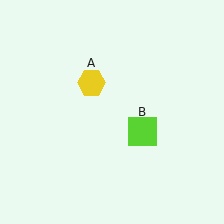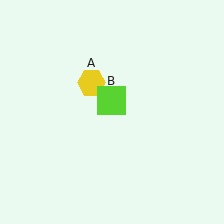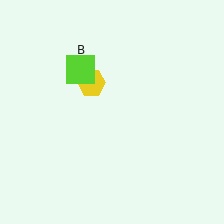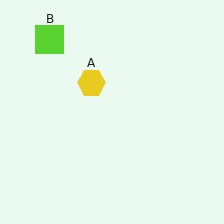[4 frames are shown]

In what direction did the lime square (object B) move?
The lime square (object B) moved up and to the left.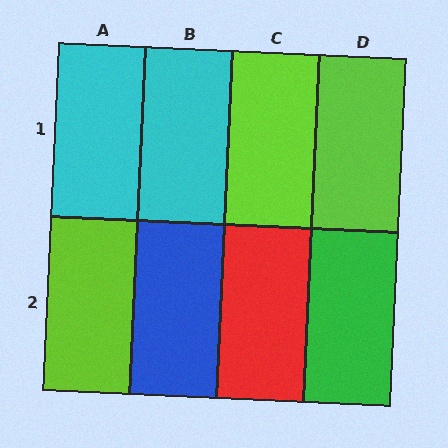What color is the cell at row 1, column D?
Lime.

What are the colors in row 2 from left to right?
Lime, blue, red, green.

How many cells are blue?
1 cell is blue.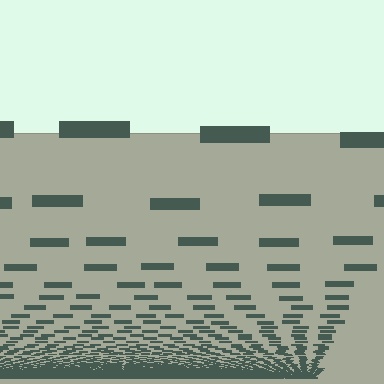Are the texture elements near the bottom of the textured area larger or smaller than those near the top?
Smaller. The gradient is inverted — elements near the bottom are smaller and denser.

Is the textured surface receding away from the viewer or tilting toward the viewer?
The surface appears to tilt toward the viewer. Texture elements get larger and sparser toward the top.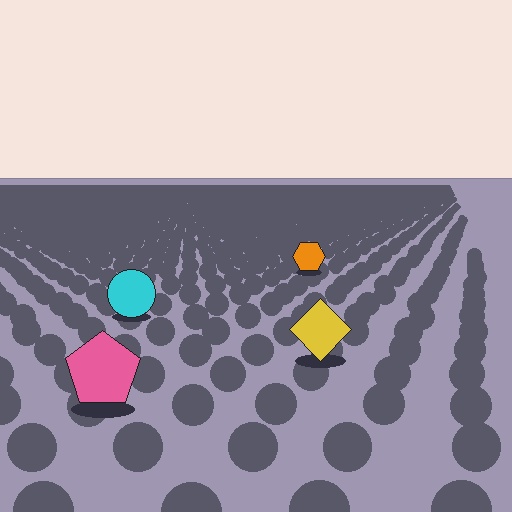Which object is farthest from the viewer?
The orange hexagon is farthest from the viewer. It appears smaller and the ground texture around it is denser.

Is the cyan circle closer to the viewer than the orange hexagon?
Yes. The cyan circle is closer — you can tell from the texture gradient: the ground texture is coarser near it.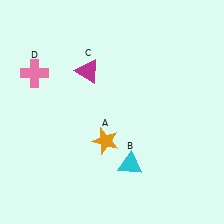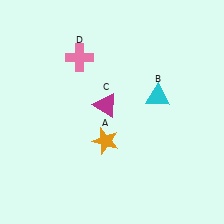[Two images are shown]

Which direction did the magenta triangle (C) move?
The magenta triangle (C) moved down.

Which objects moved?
The objects that moved are: the cyan triangle (B), the magenta triangle (C), the pink cross (D).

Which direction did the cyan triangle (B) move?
The cyan triangle (B) moved up.